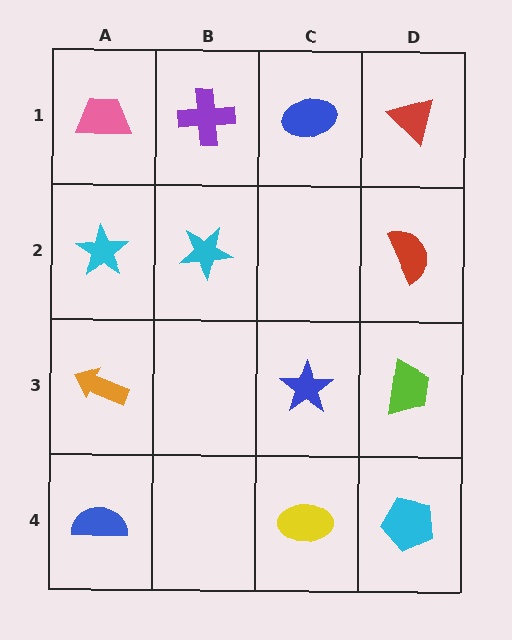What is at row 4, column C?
A yellow ellipse.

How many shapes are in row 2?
3 shapes.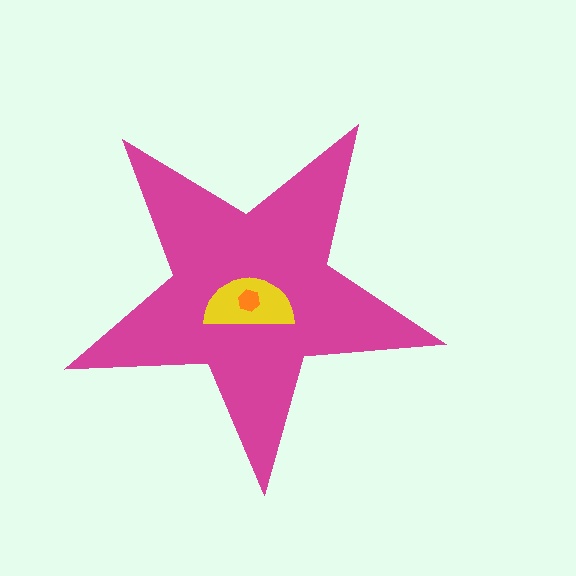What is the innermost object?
The orange hexagon.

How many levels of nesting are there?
3.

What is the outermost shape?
The magenta star.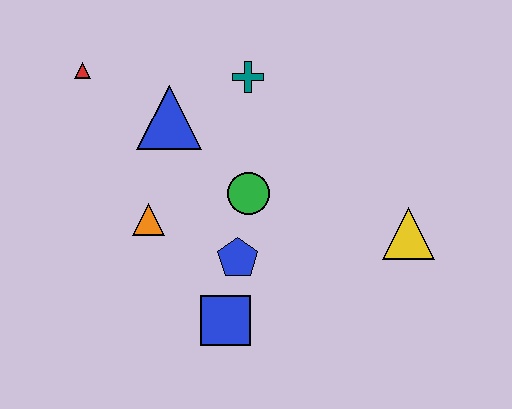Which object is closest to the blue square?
The blue pentagon is closest to the blue square.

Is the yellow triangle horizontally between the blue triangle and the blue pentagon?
No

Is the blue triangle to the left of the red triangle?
No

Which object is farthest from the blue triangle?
The yellow triangle is farthest from the blue triangle.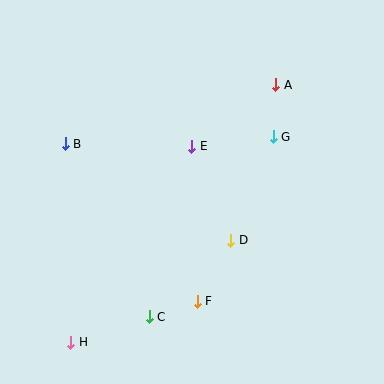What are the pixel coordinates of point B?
Point B is at (65, 143).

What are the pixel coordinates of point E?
Point E is at (192, 146).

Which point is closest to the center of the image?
Point E at (192, 146) is closest to the center.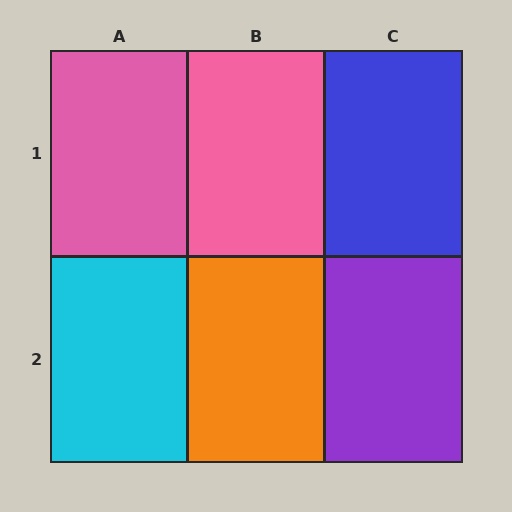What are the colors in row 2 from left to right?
Cyan, orange, purple.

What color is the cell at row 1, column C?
Blue.